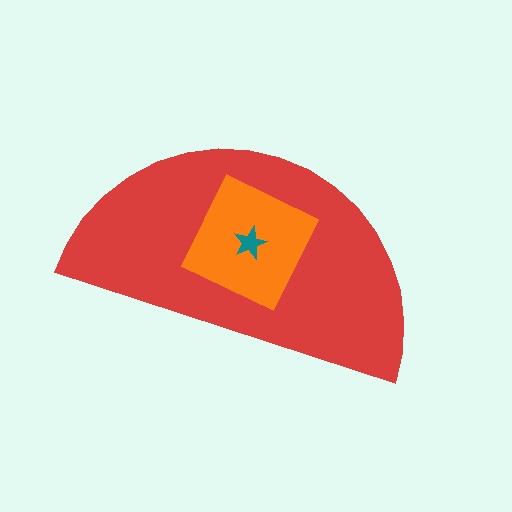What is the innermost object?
The teal star.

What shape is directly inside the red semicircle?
The orange diamond.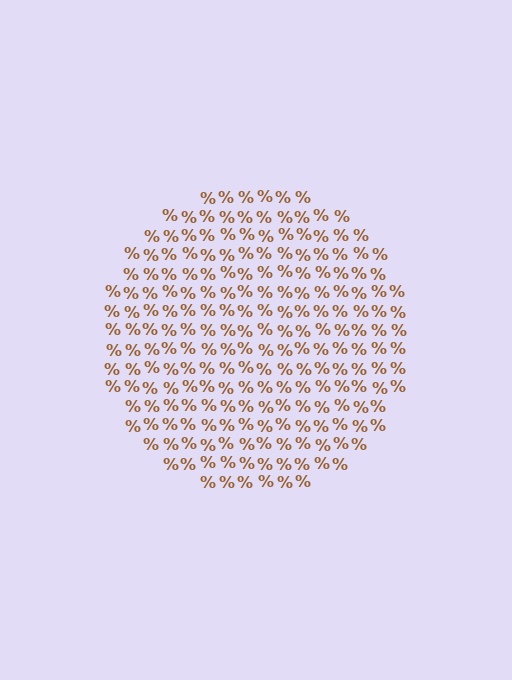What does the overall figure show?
The overall figure shows a circle.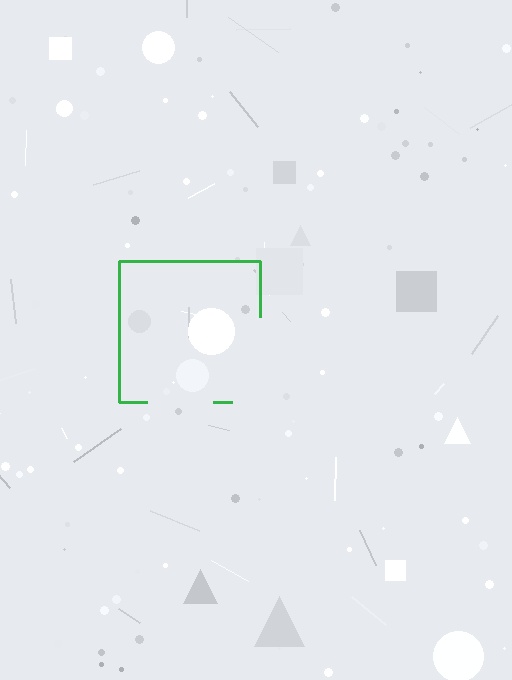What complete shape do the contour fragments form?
The contour fragments form a square.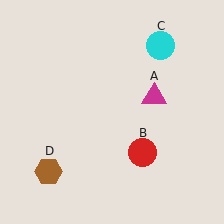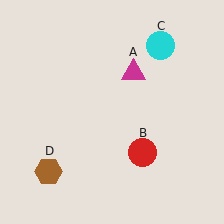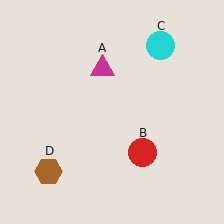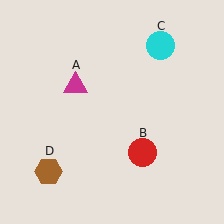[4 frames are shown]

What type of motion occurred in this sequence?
The magenta triangle (object A) rotated counterclockwise around the center of the scene.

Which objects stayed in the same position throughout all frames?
Red circle (object B) and cyan circle (object C) and brown hexagon (object D) remained stationary.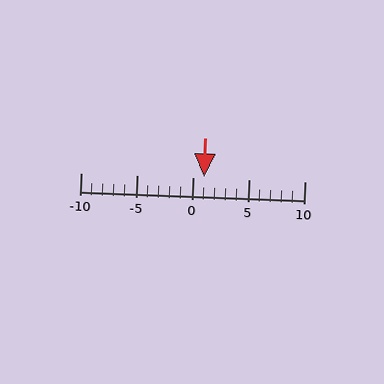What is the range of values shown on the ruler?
The ruler shows values from -10 to 10.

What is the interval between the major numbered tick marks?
The major tick marks are spaced 5 units apart.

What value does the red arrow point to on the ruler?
The red arrow points to approximately 1.